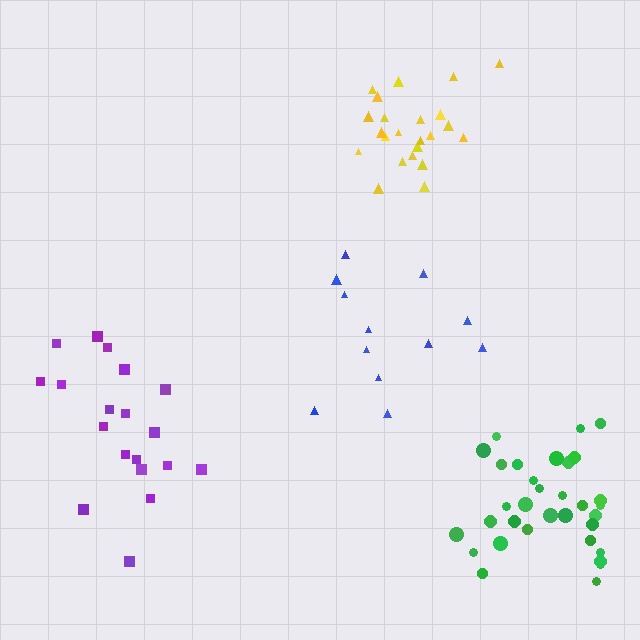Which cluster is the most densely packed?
Yellow.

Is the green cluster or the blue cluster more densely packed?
Green.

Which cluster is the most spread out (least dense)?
Blue.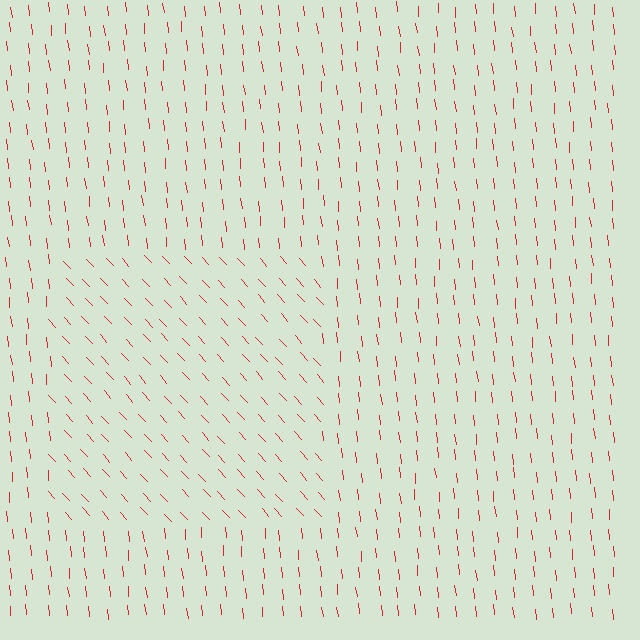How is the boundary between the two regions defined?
The boundary is defined purely by a change in line orientation (approximately 37 degrees difference). All lines are the same color and thickness.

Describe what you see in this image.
The image is filled with small red line segments. A rectangle region in the image has lines oriented differently from the surrounding lines, creating a visible texture boundary.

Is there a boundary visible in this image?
Yes, there is a texture boundary formed by a change in line orientation.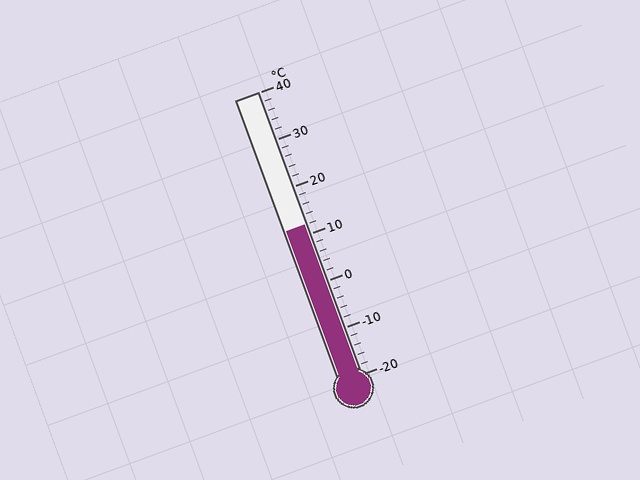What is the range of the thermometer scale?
The thermometer scale ranges from -20°C to 40°C.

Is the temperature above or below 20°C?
The temperature is below 20°C.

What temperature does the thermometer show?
The thermometer shows approximately 12°C.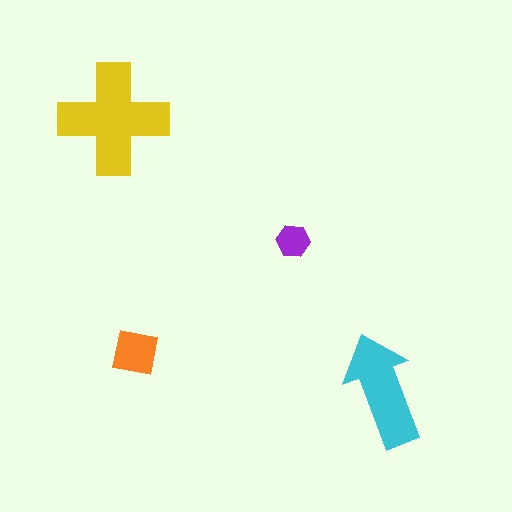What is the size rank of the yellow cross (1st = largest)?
1st.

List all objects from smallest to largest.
The purple hexagon, the orange square, the cyan arrow, the yellow cross.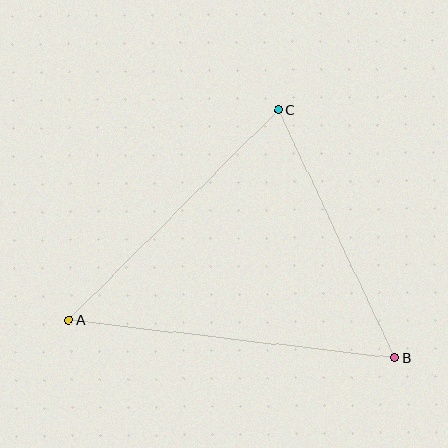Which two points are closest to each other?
Points B and C are closest to each other.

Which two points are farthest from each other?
Points A and B are farthest from each other.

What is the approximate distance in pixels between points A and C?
The distance between A and C is approximately 296 pixels.